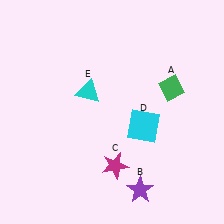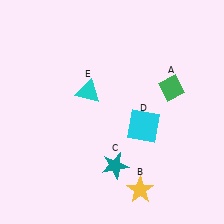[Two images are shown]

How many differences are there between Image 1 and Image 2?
There are 2 differences between the two images.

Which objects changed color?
B changed from purple to yellow. C changed from magenta to teal.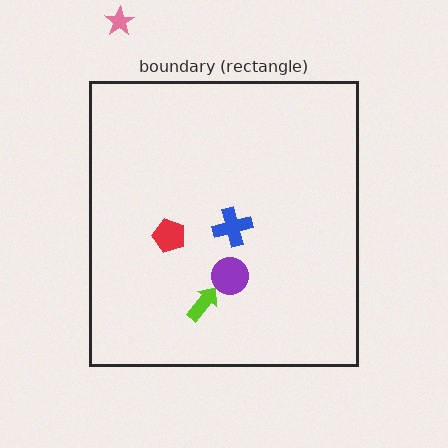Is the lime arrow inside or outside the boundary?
Inside.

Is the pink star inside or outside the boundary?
Outside.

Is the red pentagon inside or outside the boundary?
Inside.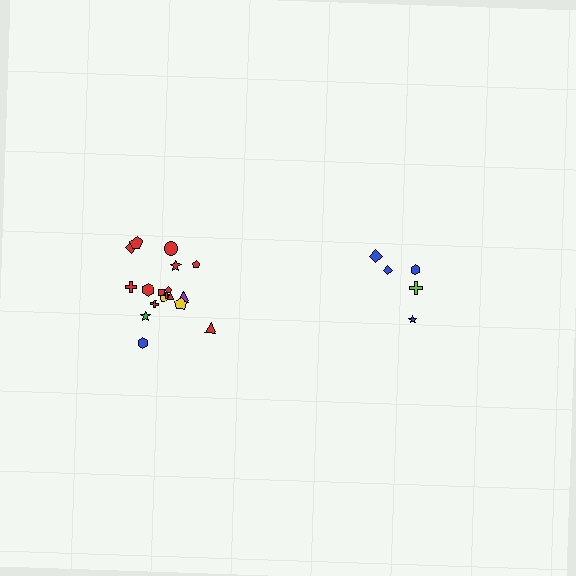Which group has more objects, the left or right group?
The left group.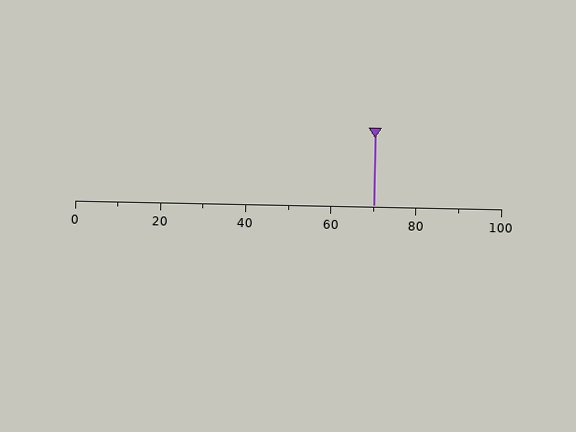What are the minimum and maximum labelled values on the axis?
The axis runs from 0 to 100.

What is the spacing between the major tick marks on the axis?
The major ticks are spaced 20 apart.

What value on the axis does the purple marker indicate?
The marker indicates approximately 70.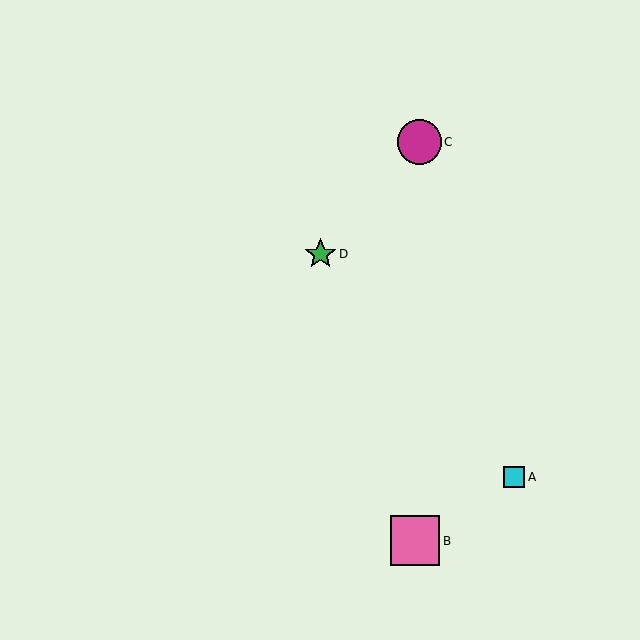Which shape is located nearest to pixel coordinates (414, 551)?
The pink square (labeled B) at (415, 541) is nearest to that location.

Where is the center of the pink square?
The center of the pink square is at (415, 541).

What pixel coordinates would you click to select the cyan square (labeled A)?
Click at (514, 477) to select the cyan square A.